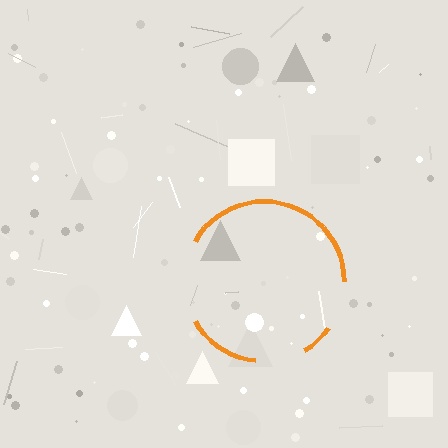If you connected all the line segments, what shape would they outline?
They would outline a circle.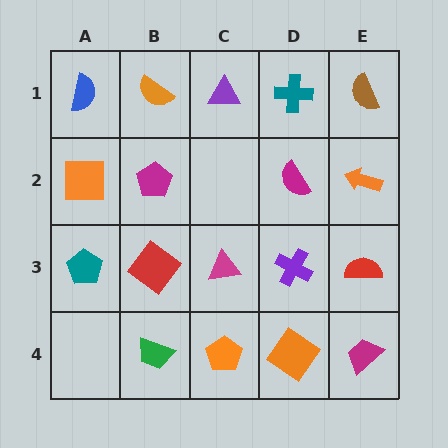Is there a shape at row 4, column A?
No, that cell is empty.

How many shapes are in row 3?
5 shapes.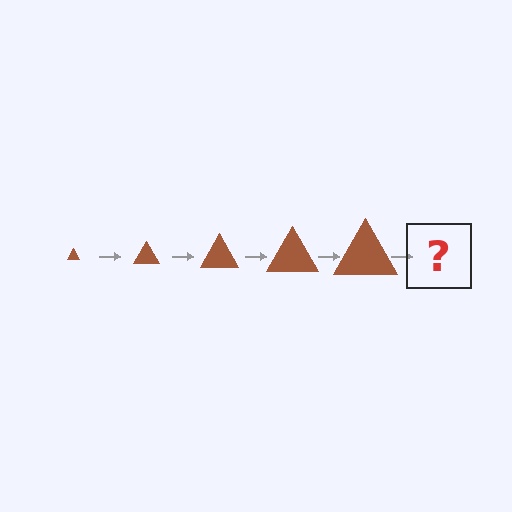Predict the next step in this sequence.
The next step is a brown triangle, larger than the previous one.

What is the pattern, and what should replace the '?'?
The pattern is that the triangle gets progressively larger each step. The '?' should be a brown triangle, larger than the previous one.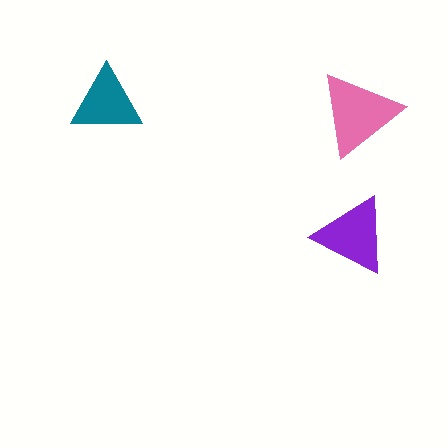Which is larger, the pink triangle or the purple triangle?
The pink one.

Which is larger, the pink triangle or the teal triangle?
The pink one.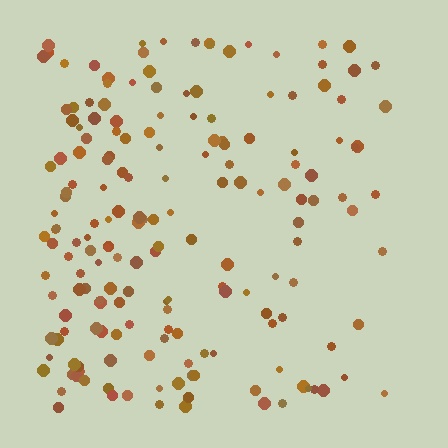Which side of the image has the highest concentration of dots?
The left.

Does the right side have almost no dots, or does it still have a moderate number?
Still a moderate number, just noticeably fewer than the left.